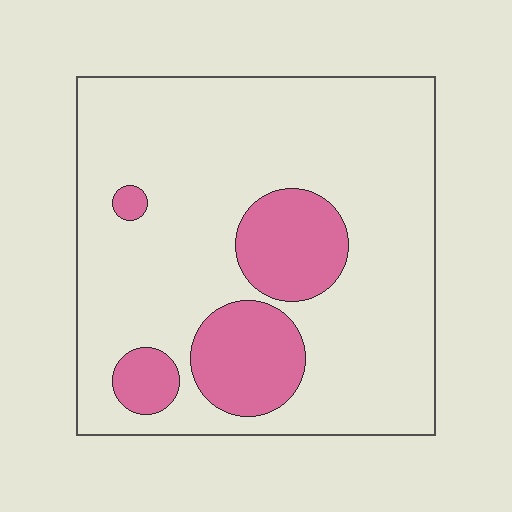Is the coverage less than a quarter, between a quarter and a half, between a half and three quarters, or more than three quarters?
Less than a quarter.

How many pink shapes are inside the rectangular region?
4.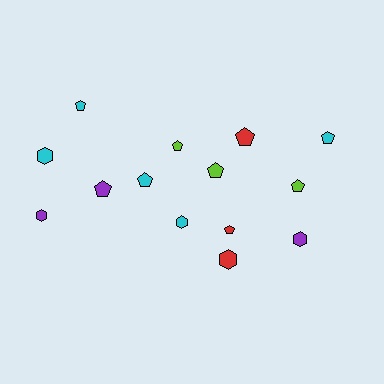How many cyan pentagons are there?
There are 3 cyan pentagons.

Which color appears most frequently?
Cyan, with 5 objects.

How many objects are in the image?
There are 14 objects.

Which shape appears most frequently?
Pentagon, with 9 objects.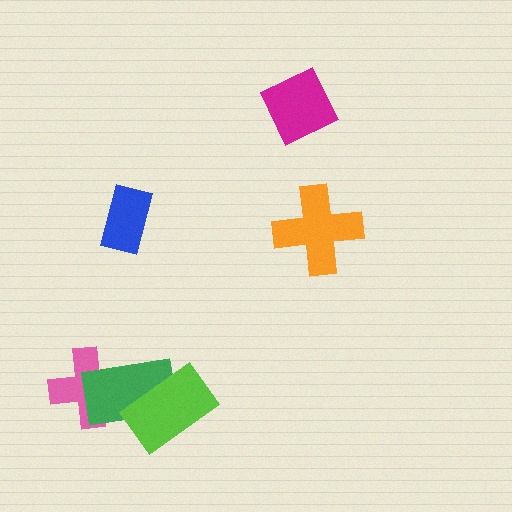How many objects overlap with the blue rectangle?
0 objects overlap with the blue rectangle.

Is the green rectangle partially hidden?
Yes, it is partially covered by another shape.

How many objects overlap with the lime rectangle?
1 object overlaps with the lime rectangle.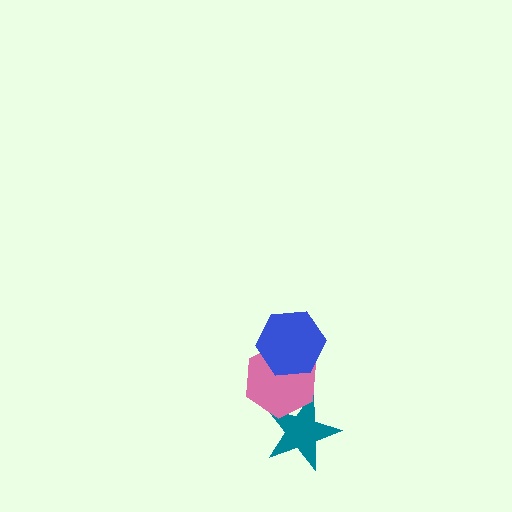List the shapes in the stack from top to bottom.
From top to bottom: the blue hexagon, the pink hexagon, the teal star.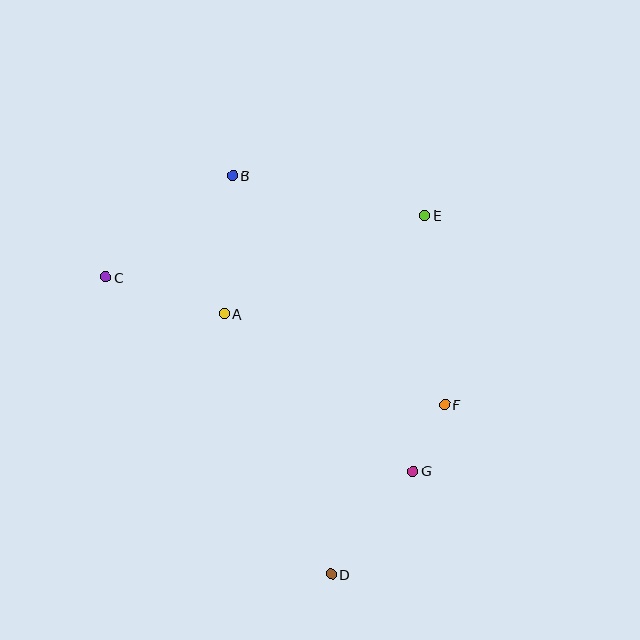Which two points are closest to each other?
Points F and G are closest to each other.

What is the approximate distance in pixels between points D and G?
The distance between D and G is approximately 132 pixels.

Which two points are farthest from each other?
Points B and D are farthest from each other.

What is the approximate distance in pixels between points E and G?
The distance between E and G is approximately 256 pixels.